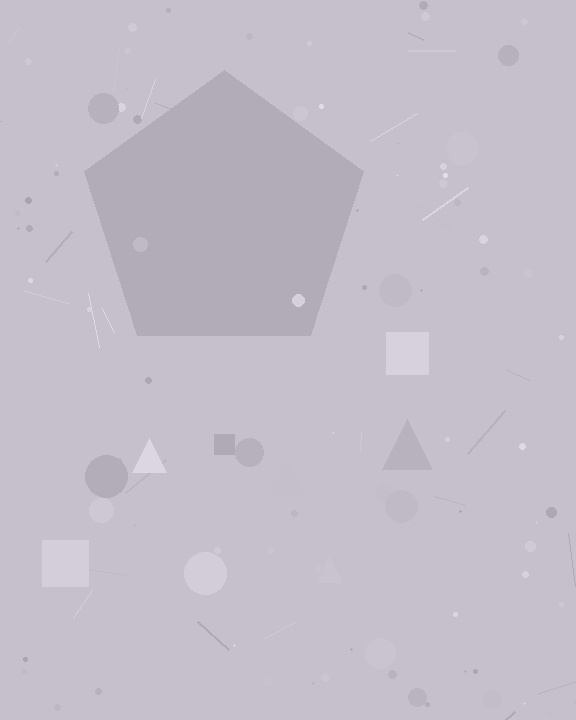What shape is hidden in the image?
A pentagon is hidden in the image.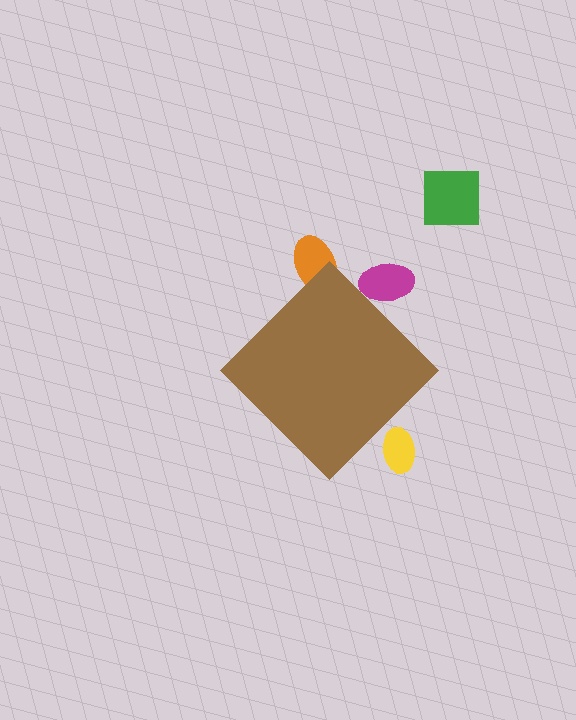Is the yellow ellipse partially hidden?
Yes, the yellow ellipse is partially hidden behind the brown diamond.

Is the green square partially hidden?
No, the green square is fully visible.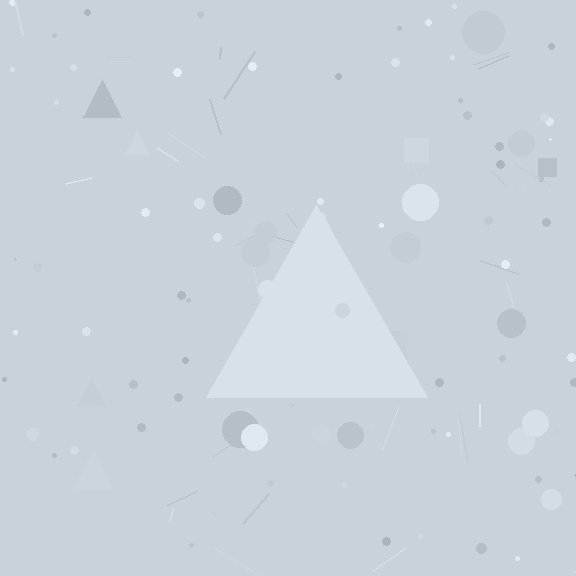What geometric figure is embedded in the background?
A triangle is embedded in the background.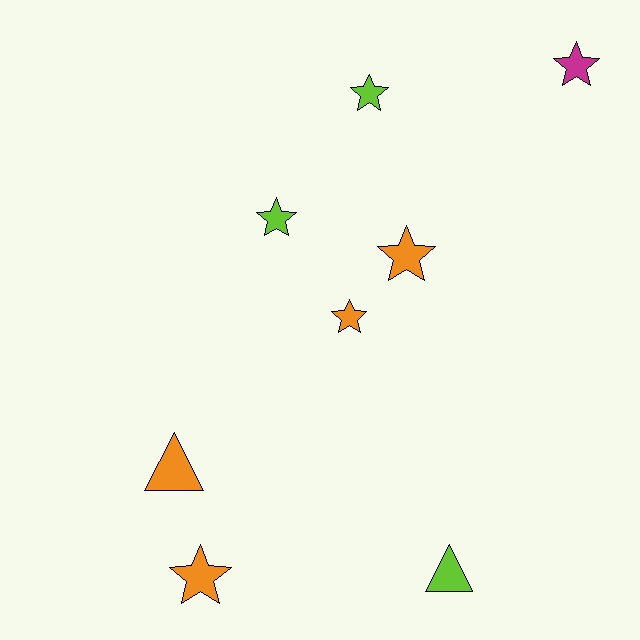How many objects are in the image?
There are 8 objects.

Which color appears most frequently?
Orange, with 4 objects.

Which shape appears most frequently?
Star, with 6 objects.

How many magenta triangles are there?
There are no magenta triangles.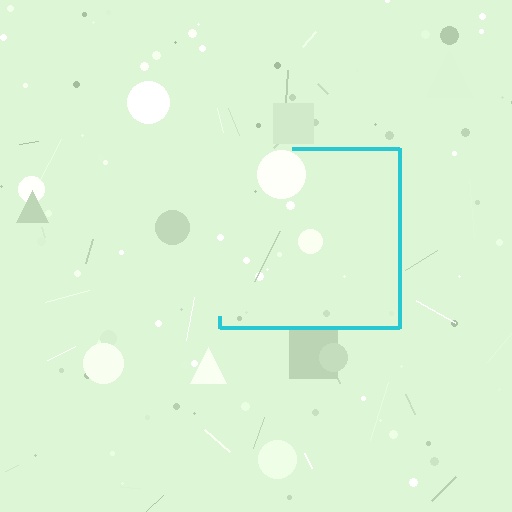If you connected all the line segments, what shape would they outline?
They would outline a square.